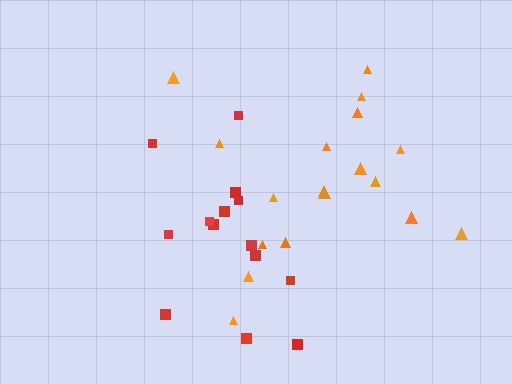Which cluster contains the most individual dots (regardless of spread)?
Orange (18).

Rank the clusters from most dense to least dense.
orange, red.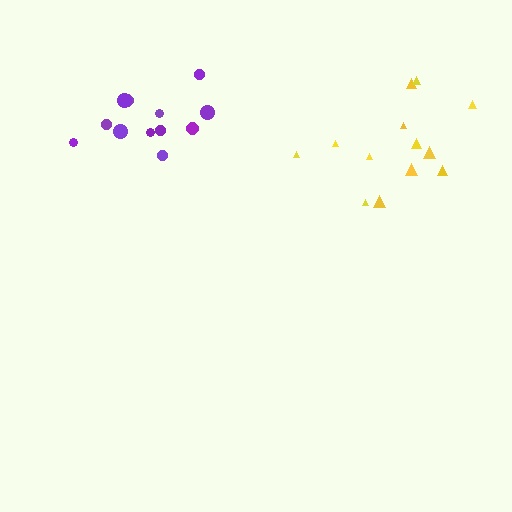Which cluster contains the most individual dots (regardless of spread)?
Yellow (13).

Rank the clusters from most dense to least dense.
purple, yellow.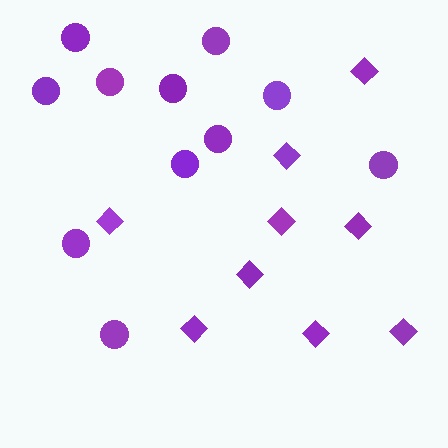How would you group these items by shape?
There are 2 groups: one group of diamonds (9) and one group of circles (11).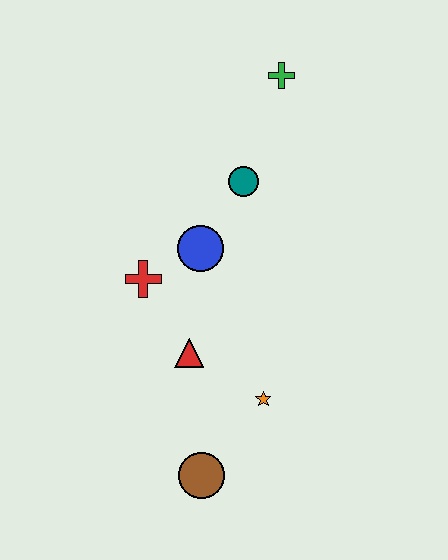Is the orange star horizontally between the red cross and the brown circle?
No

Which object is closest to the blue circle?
The red cross is closest to the blue circle.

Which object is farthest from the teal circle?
The brown circle is farthest from the teal circle.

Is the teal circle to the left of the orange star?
Yes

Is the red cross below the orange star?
No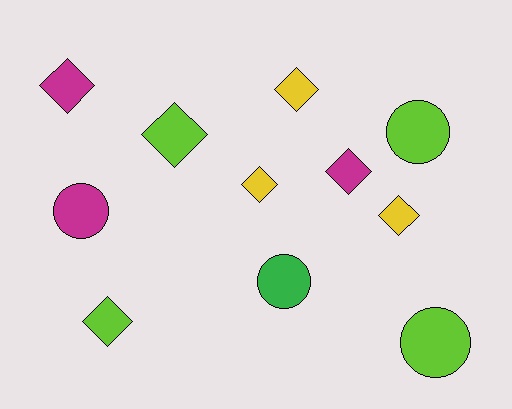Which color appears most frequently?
Lime, with 4 objects.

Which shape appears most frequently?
Diamond, with 7 objects.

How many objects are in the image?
There are 11 objects.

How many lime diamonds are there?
There are 2 lime diamonds.